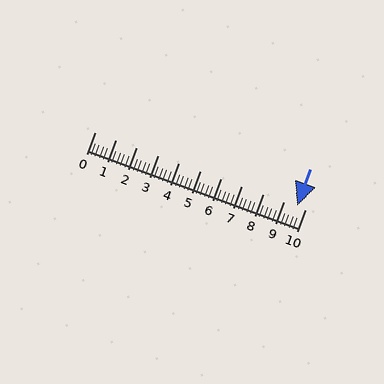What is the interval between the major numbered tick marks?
The major tick marks are spaced 1 units apart.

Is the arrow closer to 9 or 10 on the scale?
The arrow is closer to 10.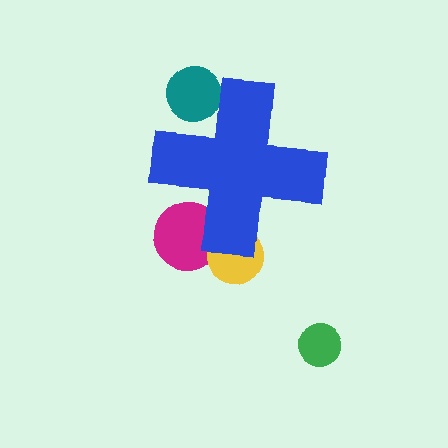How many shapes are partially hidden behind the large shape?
3 shapes are partially hidden.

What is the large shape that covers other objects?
A blue cross.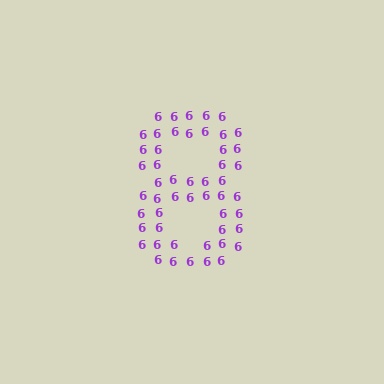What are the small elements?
The small elements are digit 6's.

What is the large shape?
The large shape is the digit 8.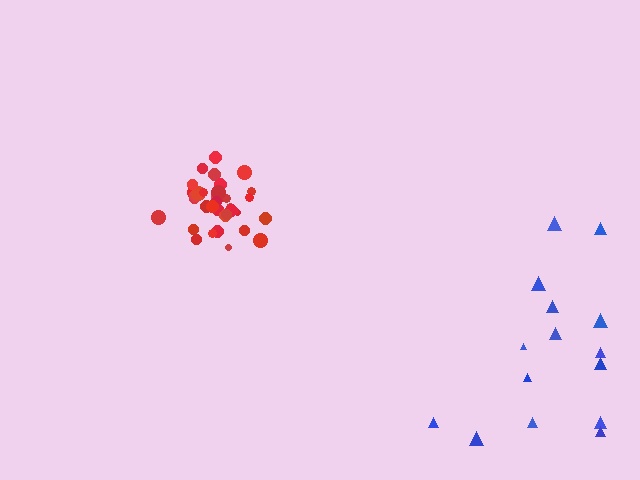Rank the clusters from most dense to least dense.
red, blue.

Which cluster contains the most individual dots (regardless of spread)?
Red (35).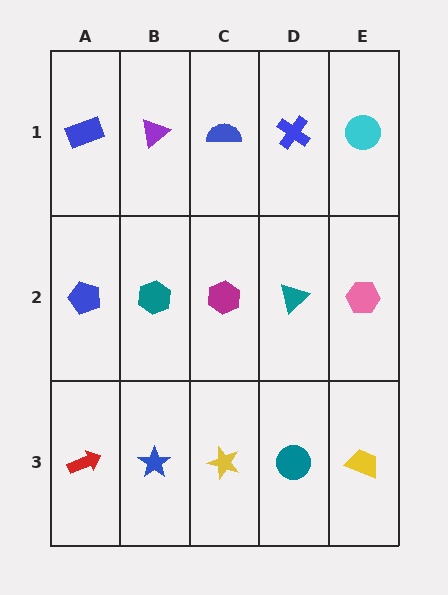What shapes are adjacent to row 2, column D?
A blue cross (row 1, column D), a teal circle (row 3, column D), a magenta hexagon (row 2, column C), a pink hexagon (row 2, column E).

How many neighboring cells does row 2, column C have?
4.